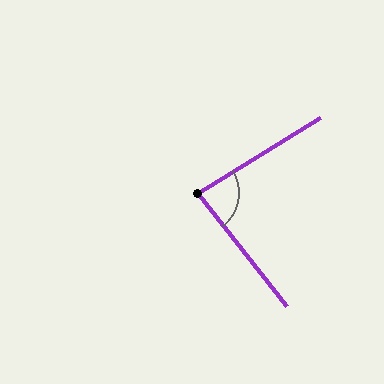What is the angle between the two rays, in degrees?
Approximately 83 degrees.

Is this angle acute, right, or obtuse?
It is acute.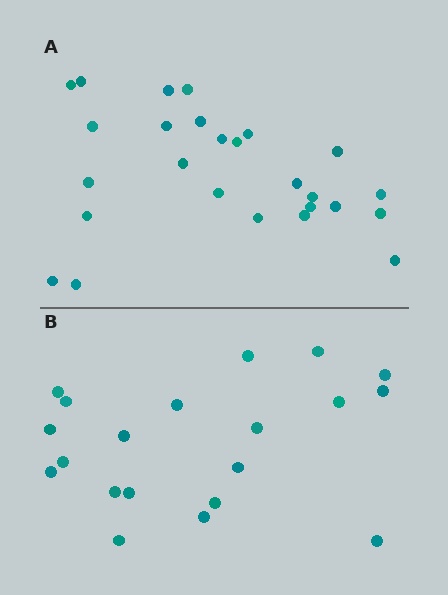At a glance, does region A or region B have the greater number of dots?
Region A (the top region) has more dots.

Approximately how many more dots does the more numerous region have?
Region A has about 6 more dots than region B.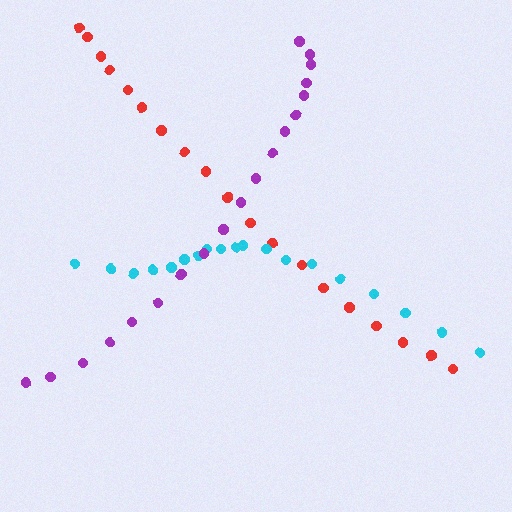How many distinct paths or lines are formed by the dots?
There are 3 distinct paths.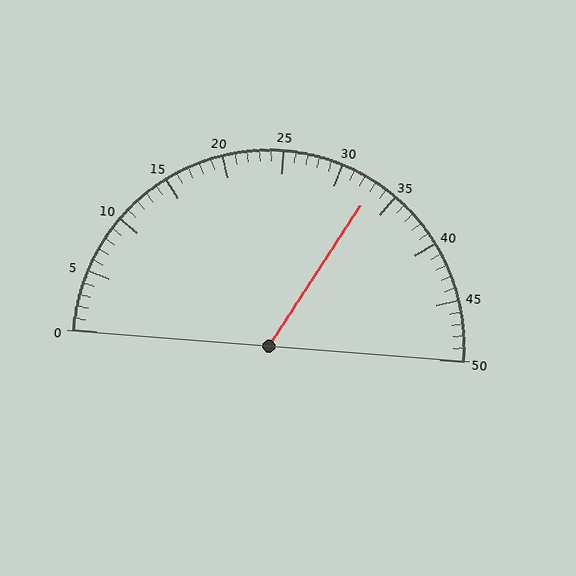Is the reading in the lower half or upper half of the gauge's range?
The reading is in the upper half of the range (0 to 50).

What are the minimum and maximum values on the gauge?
The gauge ranges from 0 to 50.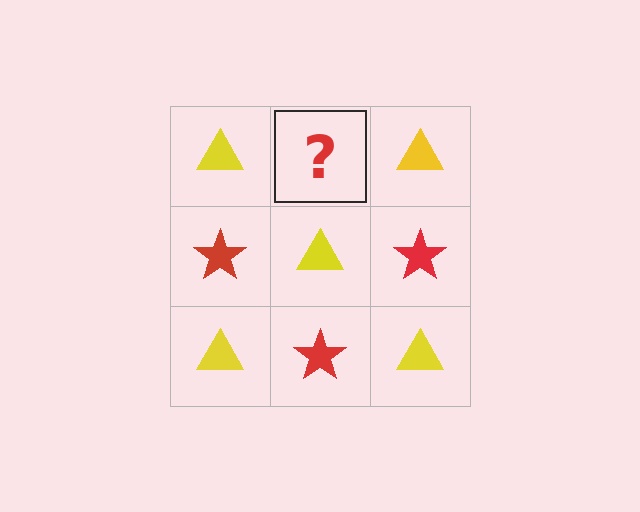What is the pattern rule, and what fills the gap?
The rule is that it alternates yellow triangle and red star in a checkerboard pattern. The gap should be filled with a red star.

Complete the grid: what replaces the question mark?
The question mark should be replaced with a red star.